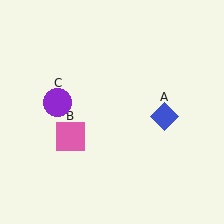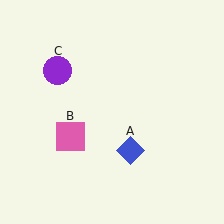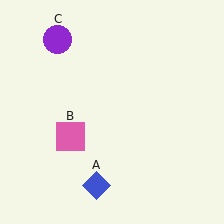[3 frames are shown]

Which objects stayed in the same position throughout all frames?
Pink square (object B) remained stationary.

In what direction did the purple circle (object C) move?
The purple circle (object C) moved up.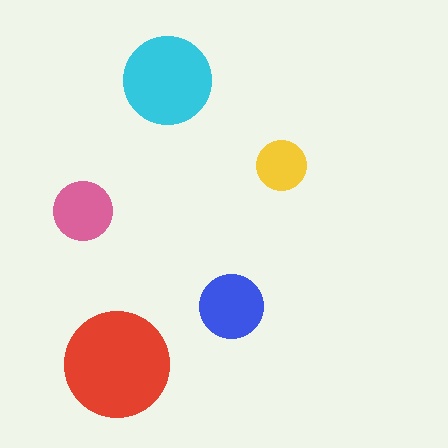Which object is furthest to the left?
The pink circle is leftmost.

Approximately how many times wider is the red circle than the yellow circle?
About 2 times wider.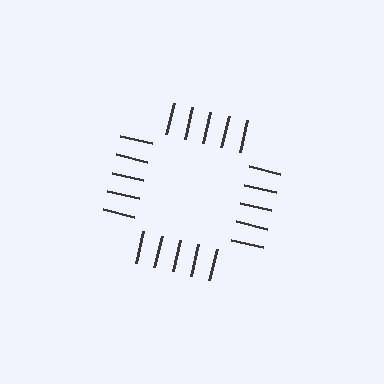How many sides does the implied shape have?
4 sides — the line-ends trace a square.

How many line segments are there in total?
20 — 5 along each of the 4 edges.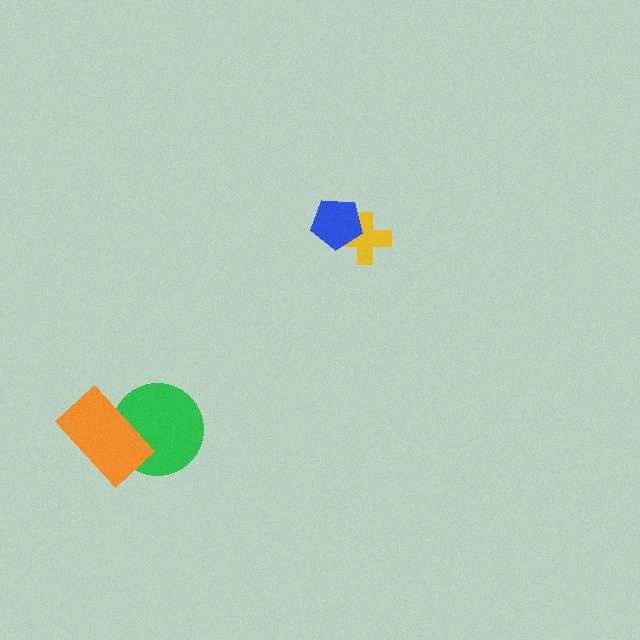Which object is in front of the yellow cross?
The blue pentagon is in front of the yellow cross.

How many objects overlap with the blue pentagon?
1 object overlaps with the blue pentagon.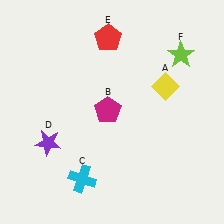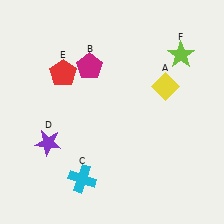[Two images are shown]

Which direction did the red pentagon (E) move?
The red pentagon (E) moved left.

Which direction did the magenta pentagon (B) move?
The magenta pentagon (B) moved up.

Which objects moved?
The objects that moved are: the magenta pentagon (B), the red pentagon (E).